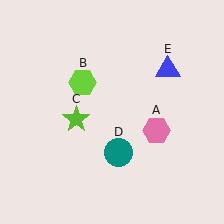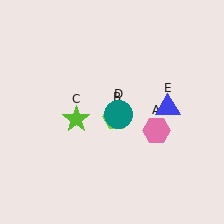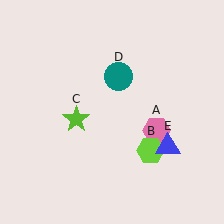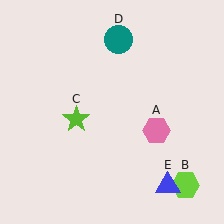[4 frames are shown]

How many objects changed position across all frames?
3 objects changed position: lime hexagon (object B), teal circle (object D), blue triangle (object E).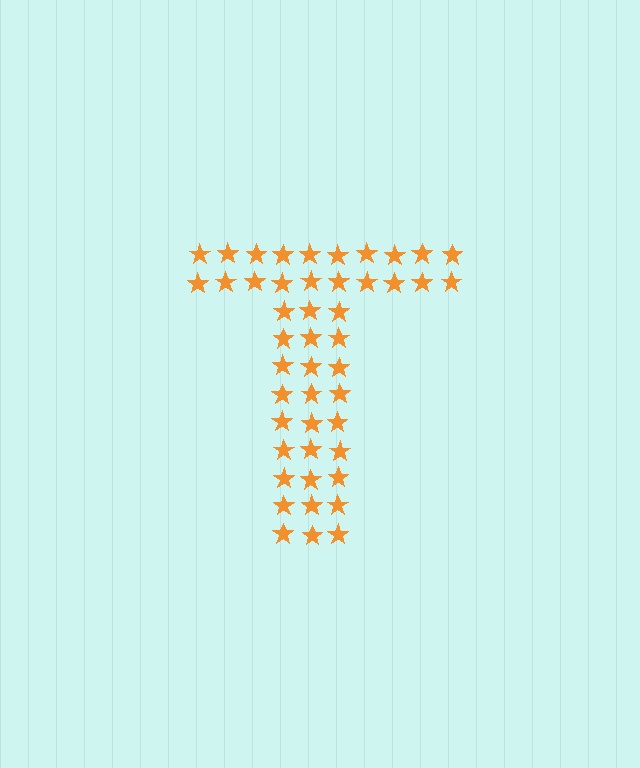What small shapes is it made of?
It is made of small stars.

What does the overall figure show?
The overall figure shows the letter T.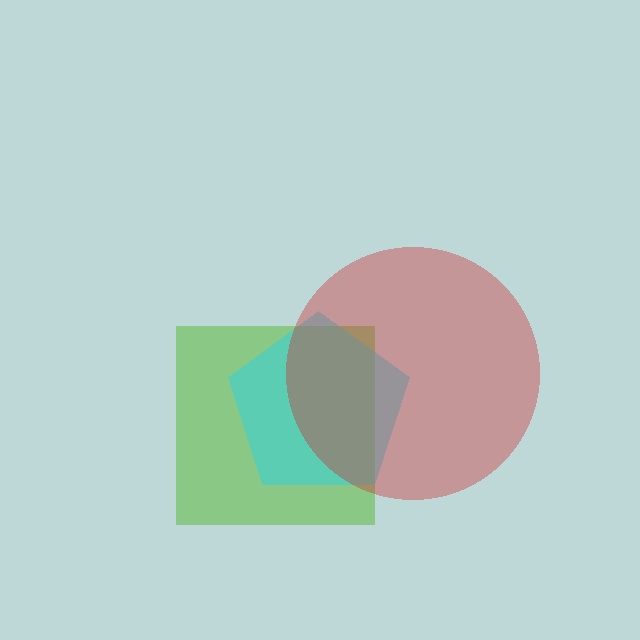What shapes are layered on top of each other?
The layered shapes are: a lime square, a cyan pentagon, a red circle.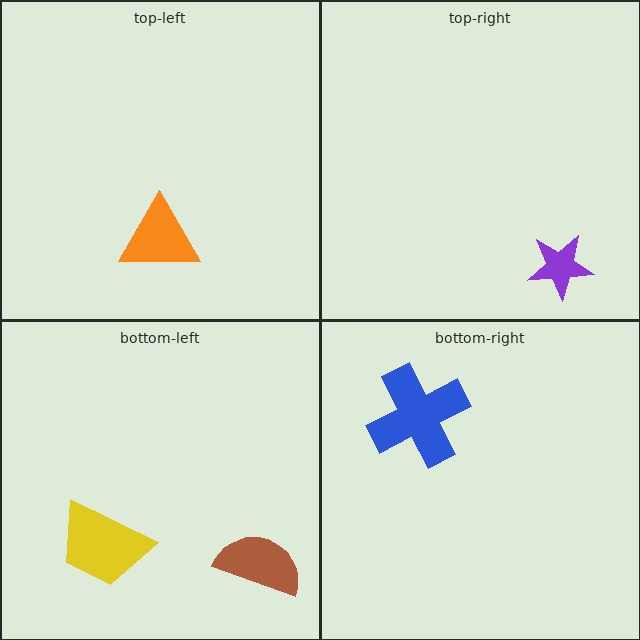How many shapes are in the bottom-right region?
1.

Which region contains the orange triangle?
The top-left region.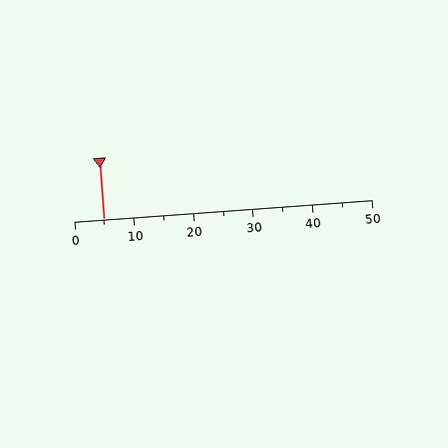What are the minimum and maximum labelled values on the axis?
The axis runs from 0 to 50.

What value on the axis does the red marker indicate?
The marker indicates approximately 5.